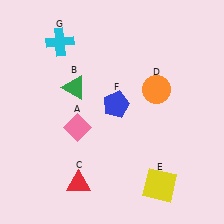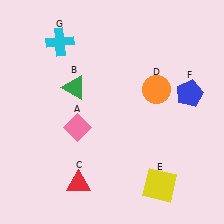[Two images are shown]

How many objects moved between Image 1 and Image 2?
1 object moved between the two images.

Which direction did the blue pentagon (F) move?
The blue pentagon (F) moved right.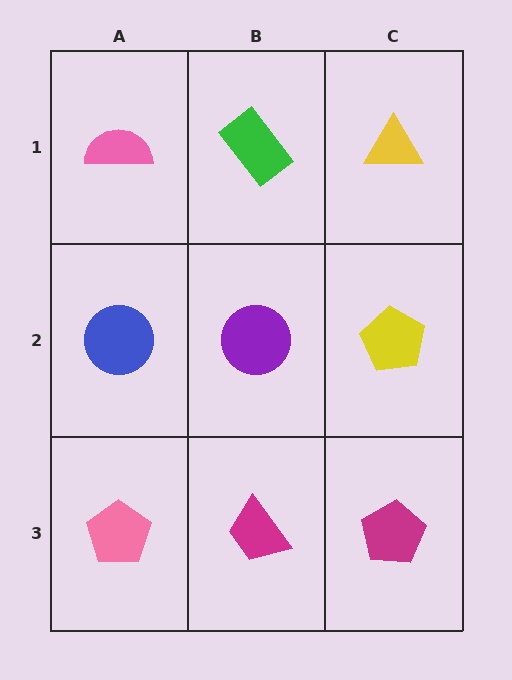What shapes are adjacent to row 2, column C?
A yellow triangle (row 1, column C), a magenta pentagon (row 3, column C), a purple circle (row 2, column B).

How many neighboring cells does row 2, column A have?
3.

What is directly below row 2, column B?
A magenta trapezoid.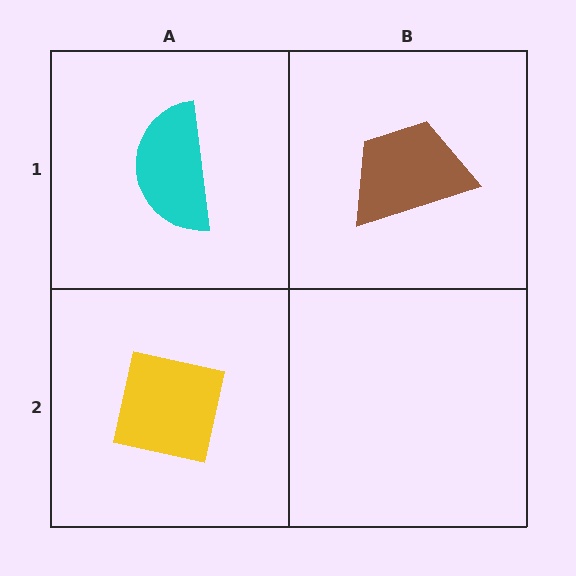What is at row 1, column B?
A brown trapezoid.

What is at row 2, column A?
A yellow square.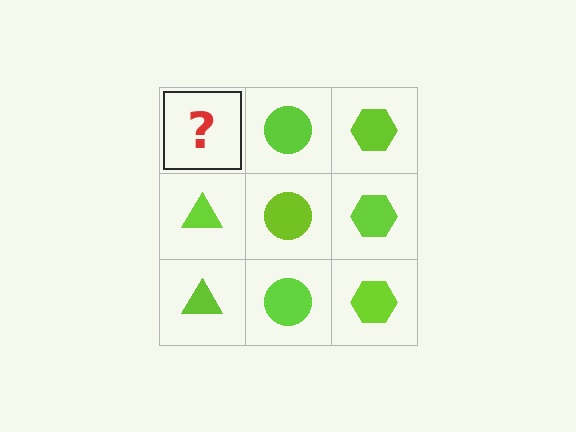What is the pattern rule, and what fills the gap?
The rule is that each column has a consistent shape. The gap should be filled with a lime triangle.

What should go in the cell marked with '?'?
The missing cell should contain a lime triangle.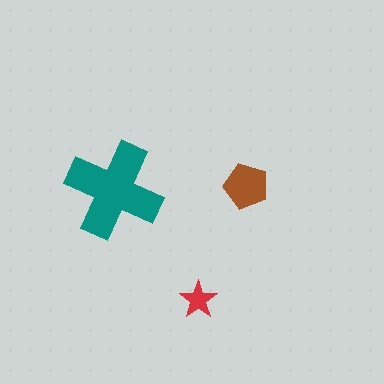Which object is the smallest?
The red star.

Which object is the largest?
The teal cross.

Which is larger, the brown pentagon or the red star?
The brown pentagon.